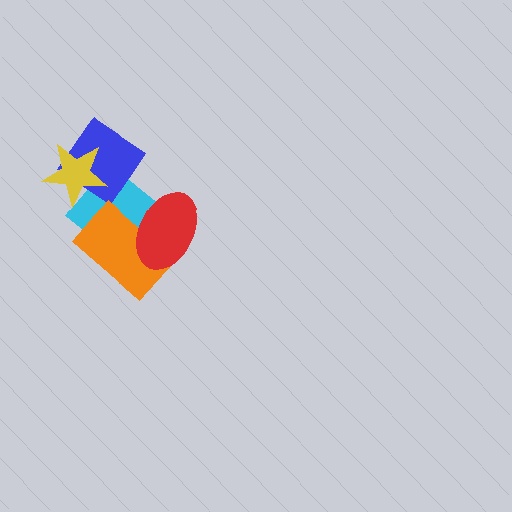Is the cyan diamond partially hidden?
Yes, it is partially covered by another shape.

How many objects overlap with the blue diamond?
2 objects overlap with the blue diamond.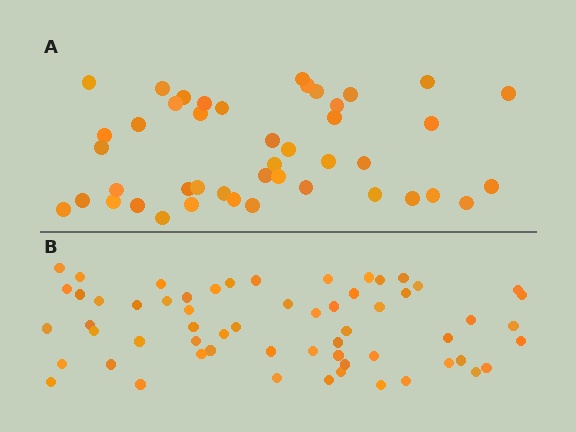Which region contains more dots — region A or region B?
Region B (the bottom region) has more dots.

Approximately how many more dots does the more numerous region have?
Region B has approximately 15 more dots than region A.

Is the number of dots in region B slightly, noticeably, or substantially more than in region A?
Region B has noticeably more, but not dramatically so. The ratio is roughly 1.4 to 1.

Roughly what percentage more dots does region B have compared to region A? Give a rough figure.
About 35% more.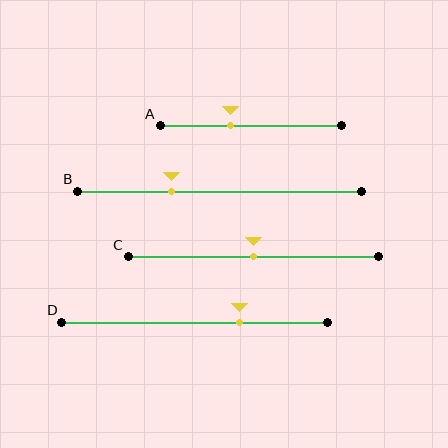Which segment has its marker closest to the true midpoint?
Segment C has its marker closest to the true midpoint.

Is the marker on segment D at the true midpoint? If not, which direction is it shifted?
No, the marker on segment D is shifted to the right by about 17% of the segment length.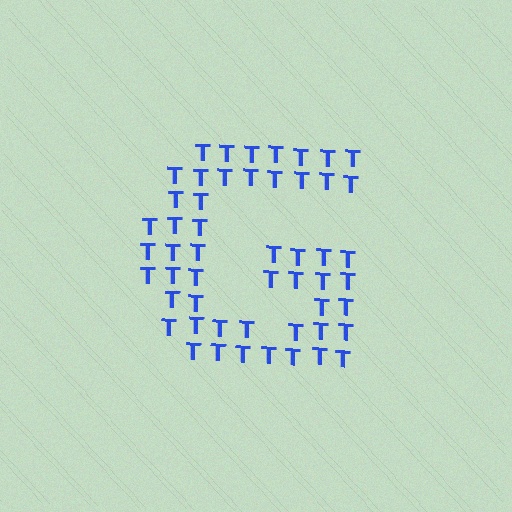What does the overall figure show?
The overall figure shows the letter G.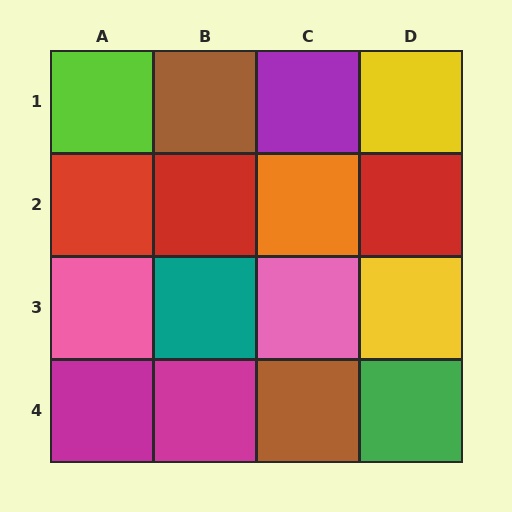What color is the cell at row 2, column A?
Red.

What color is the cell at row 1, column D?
Yellow.